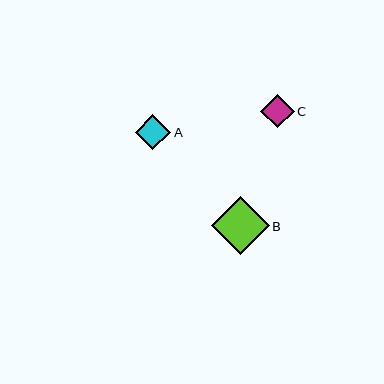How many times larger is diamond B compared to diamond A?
Diamond B is approximately 1.6 times the size of diamond A.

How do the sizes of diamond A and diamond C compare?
Diamond A and diamond C are approximately the same size.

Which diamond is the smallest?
Diamond C is the smallest with a size of approximately 33 pixels.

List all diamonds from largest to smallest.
From largest to smallest: B, A, C.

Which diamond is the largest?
Diamond B is the largest with a size of approximately 58 pixels.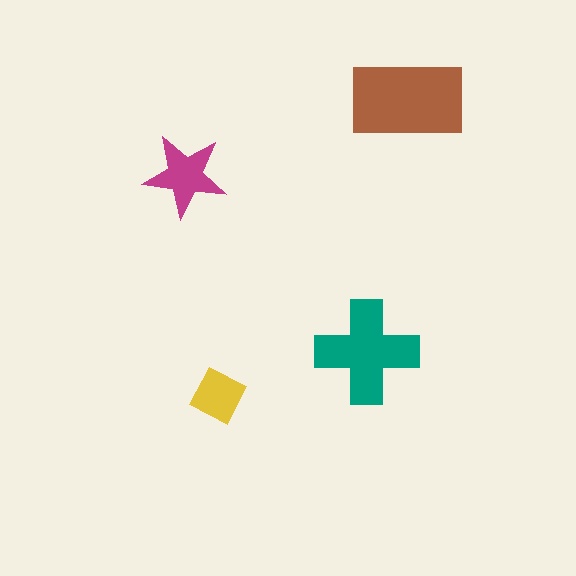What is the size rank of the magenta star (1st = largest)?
3rd.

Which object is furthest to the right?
The brown rectangle is rightmost.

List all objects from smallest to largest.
The yellow square, the magenta star, the teal cross, the brown rectangle.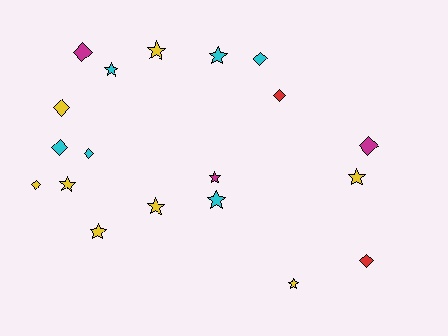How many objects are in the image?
There are 19 objects.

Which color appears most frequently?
Yellow, with 8 objects.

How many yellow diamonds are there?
There are 2 yellow diamonds.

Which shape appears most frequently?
Star, with 10 objects.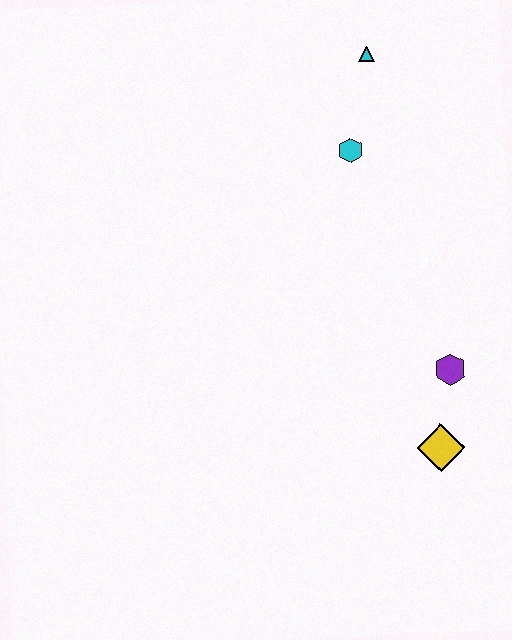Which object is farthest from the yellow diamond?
The cyan triangle is farthest from the yellow diamond.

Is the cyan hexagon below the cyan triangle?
Yes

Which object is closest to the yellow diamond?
The purple hexagon is closest to the yellow diamond.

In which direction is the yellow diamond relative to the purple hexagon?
The yellow diamond is below the purple hexagon.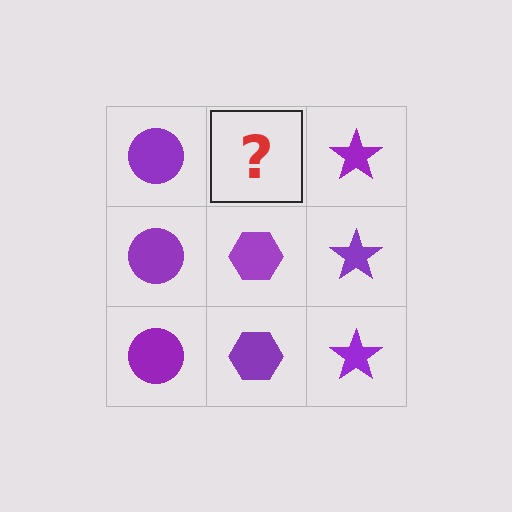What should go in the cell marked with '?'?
The missing cell should contain a purple hexagon.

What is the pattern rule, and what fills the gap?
The rule is that each column has a consistent shape. The gap should be filled with a purple hexagon.